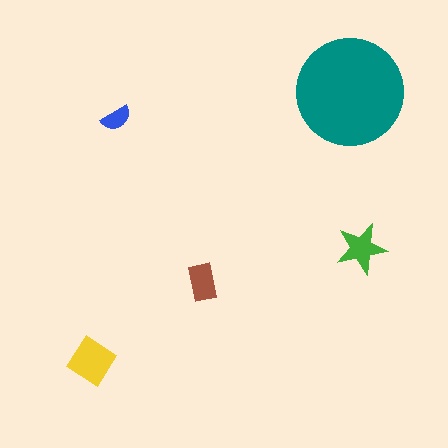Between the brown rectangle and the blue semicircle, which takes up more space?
The brown rectangle.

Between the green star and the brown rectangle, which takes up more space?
The green star.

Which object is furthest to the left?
The yellow diamond is leftmost.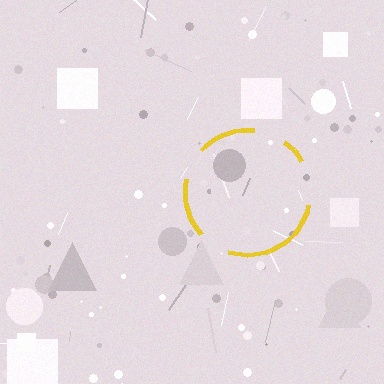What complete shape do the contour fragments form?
The contour fragments form a circle.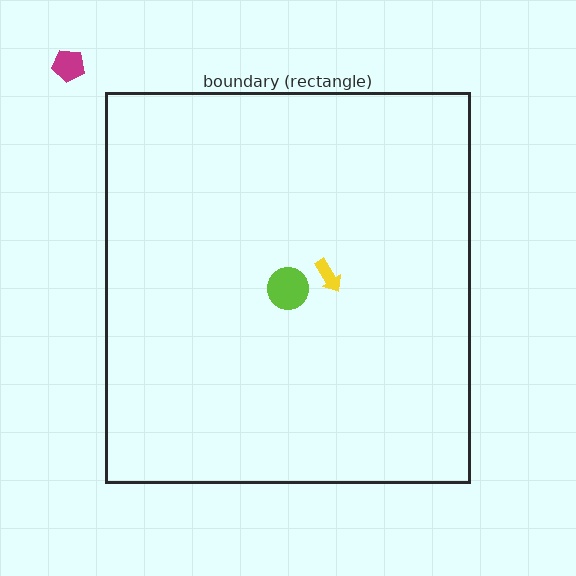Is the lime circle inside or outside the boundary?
Inside.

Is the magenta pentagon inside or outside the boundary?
Outside.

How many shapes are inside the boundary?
2 inside, 1 outside.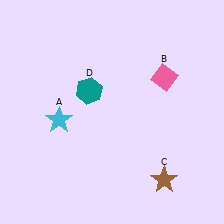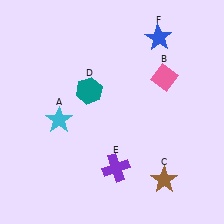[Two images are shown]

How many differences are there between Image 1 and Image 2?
There are 2 differences between the two images.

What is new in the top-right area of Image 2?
A blue star (F) was added in the top-right area of Image 2.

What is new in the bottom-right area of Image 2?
A purple cross (E) was added in the bottom-right area of Image 2.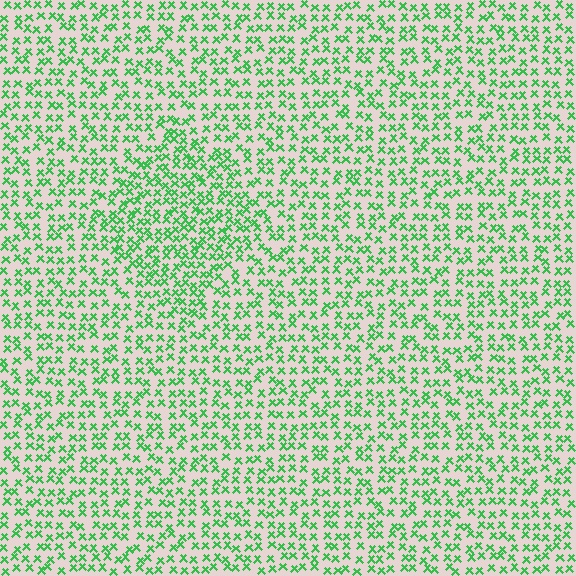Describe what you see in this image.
The image contains small green elements arranged at two different densities. A diamond-shaped region is visible where the elements are more densely packed than the surrounding area.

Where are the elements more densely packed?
The elements are more densely packed inside the diamond boundary.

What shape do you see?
I see a diamond.